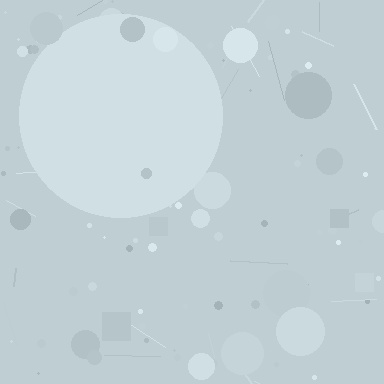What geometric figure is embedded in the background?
A circle is embedded in the background.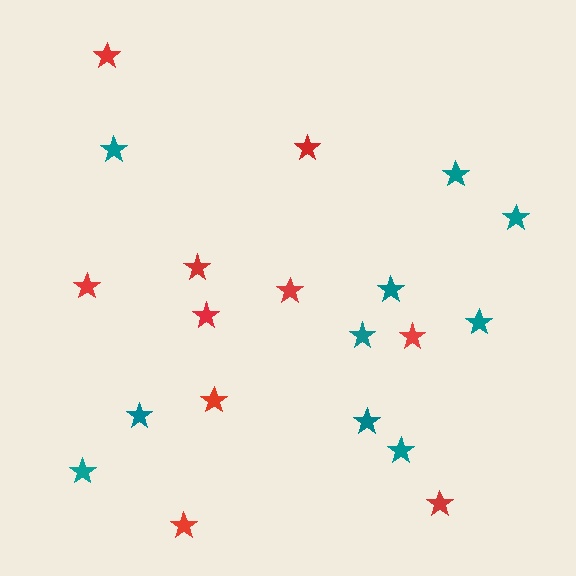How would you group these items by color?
There are 2 groups: one group of teal stars (10) and one group of red stars (10).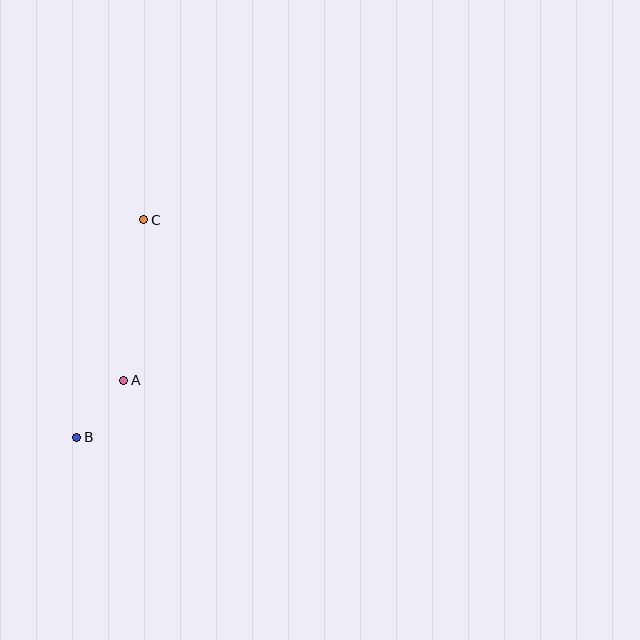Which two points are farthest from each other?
Points B and C are farthest from each other.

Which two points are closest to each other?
Points A and B are closest to each other.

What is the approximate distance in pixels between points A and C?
The distance between A and C is approximately 162 pixels.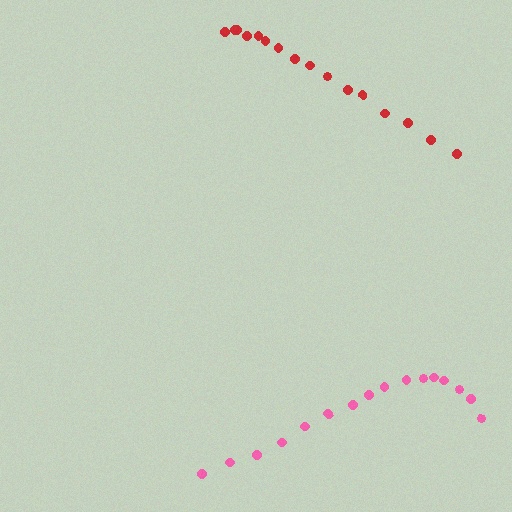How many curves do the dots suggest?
There are 2 distinct paths.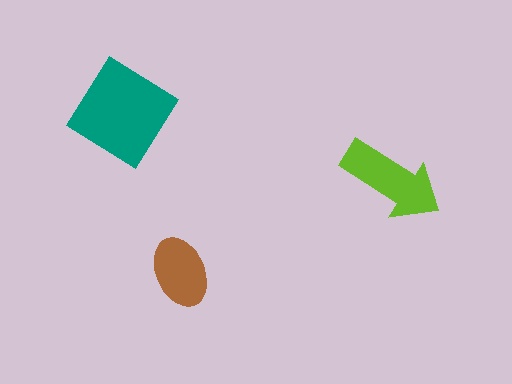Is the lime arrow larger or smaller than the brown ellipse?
Larger.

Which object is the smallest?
The brown ellipse.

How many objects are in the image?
There are 3 objects in the image.